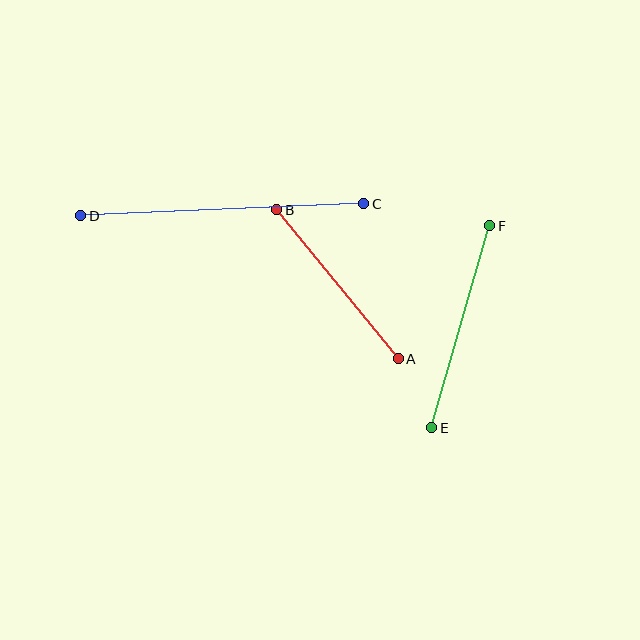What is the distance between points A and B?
The distance is approximately 192 pixels.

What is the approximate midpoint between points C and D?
The midpoint is at approximately (222, 210) pixels.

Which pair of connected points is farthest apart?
Points C and D are farthest apart.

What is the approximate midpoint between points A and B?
The midpoint is at approximately (338, 284) pixels.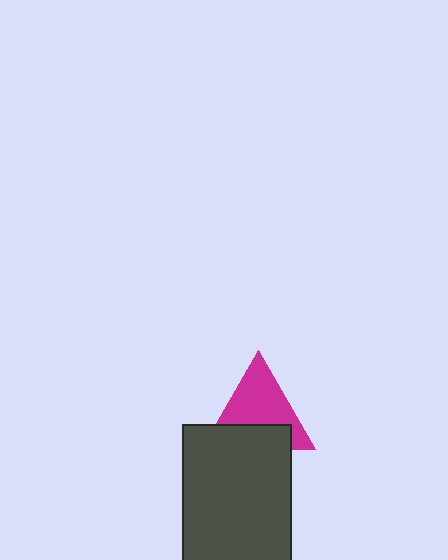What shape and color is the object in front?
The object in front is a dark gray rectangle.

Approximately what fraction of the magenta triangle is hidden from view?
Roughly 38% of the magenta triangle is hidden behind the dark gray rectangle.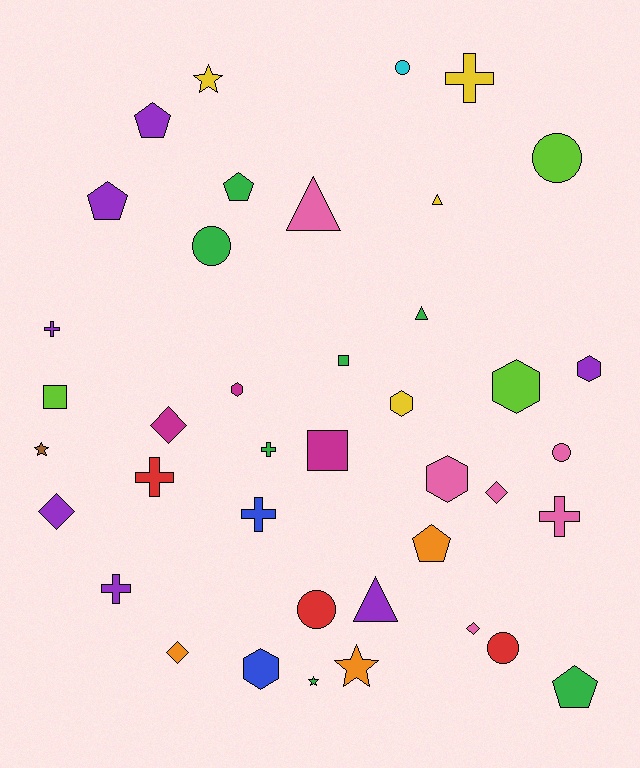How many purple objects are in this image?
There are 7 purple objects.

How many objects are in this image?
There are 40 objects.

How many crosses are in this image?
There are 7 crosses.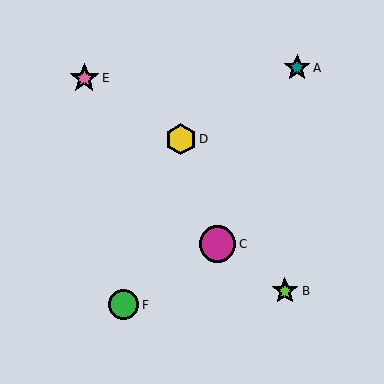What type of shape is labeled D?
Shape D is a yellow hexagon.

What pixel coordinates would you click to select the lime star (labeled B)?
Click at (285, 291) to select the lime star B.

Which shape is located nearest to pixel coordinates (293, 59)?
The teal star (labeled A) at (297, 68) is nearest to that location.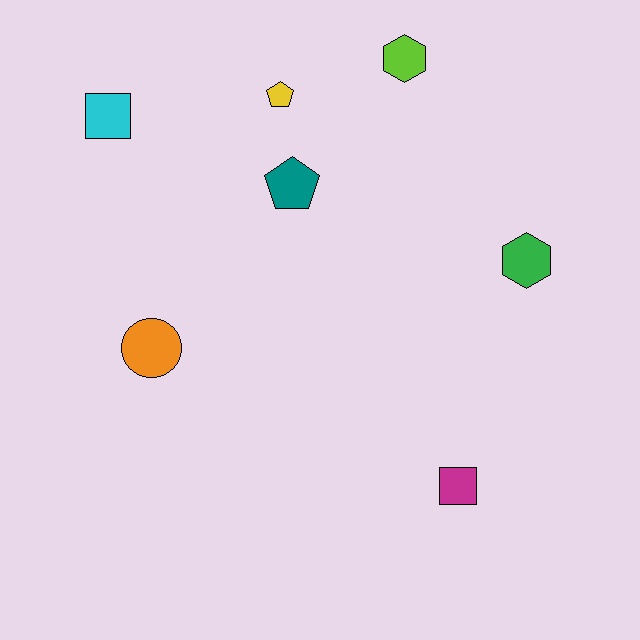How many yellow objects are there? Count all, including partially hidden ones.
There is 1 yellow object.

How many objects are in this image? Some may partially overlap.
There are 7 objects.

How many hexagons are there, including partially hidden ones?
There are 2 hexagons.